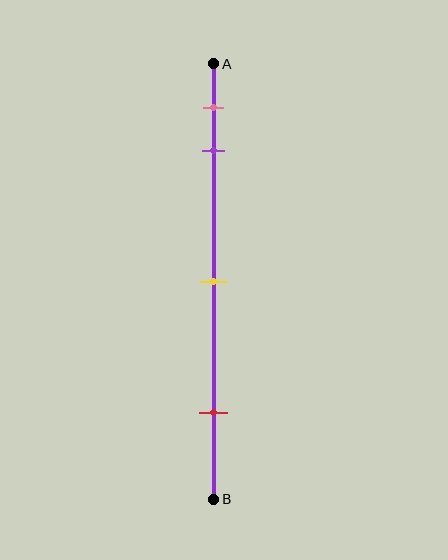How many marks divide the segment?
There are 4 marks dividing the segment.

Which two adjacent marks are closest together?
The pink and purple marks are the closest adjacent pair.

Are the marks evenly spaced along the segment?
No, the marks are not evenly spaced.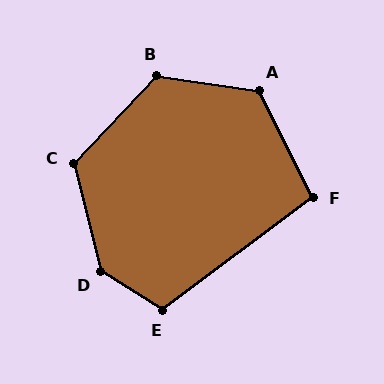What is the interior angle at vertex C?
Approximately 123 degrees (obtuse).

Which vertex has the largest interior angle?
D, at approximately 135 degrees.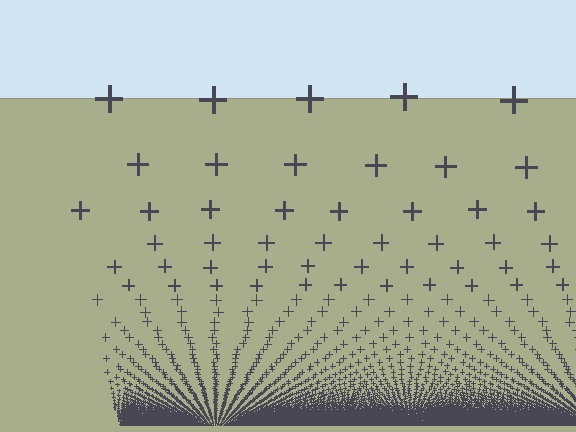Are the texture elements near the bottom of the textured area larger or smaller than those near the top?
Smaller. The gradient is inverted — elements near the bottom are smaller and denser.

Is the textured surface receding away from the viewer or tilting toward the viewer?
The surface appears to tilt toward the viewer. Texture elements get larger and sparser toward the top.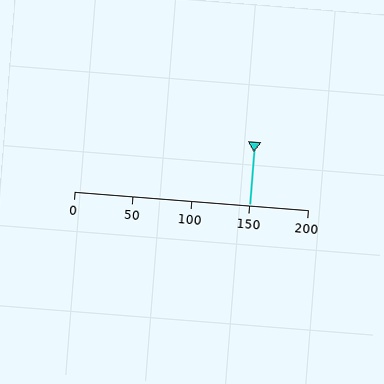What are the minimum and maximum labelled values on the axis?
The axis runs from 0 to 200.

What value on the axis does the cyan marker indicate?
The marker indicates approximately 150.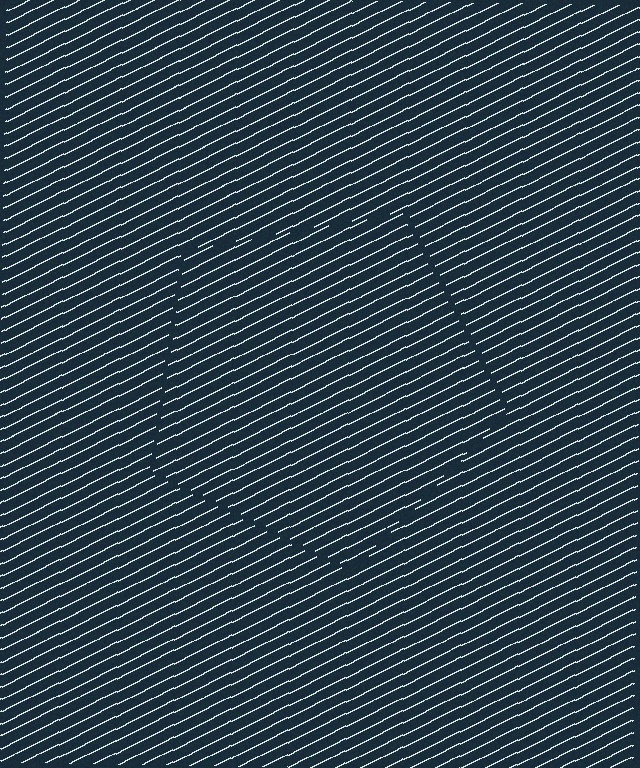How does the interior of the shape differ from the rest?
The interior of the shape contains the same grating, shifted by half a period — the contour is defined by the phase discontinuity where line-ends from the inner and outer gratings abut.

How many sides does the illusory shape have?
5 sides — the line-ends trace a pentagon.